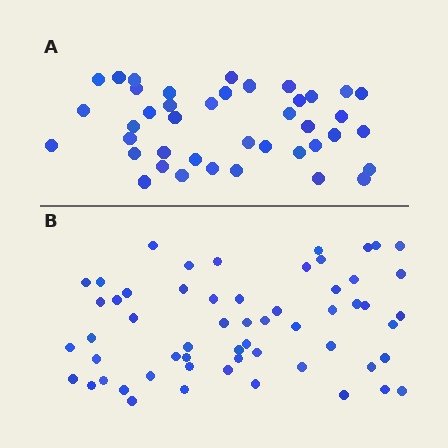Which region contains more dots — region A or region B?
Region B (the bottom region) has more dots.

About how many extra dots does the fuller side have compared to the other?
Region B has approximately 15 more dots than region A.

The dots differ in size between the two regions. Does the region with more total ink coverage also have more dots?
No. Region A has more total ink coverage because its dots are larger, but region B actually contains more individual dots. Total area can be misleading — the number of items is what matters here.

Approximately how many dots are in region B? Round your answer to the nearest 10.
About 60 dots. (The exact count is 58, which rounds to 60.)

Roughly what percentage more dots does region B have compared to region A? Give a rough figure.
About 40% more.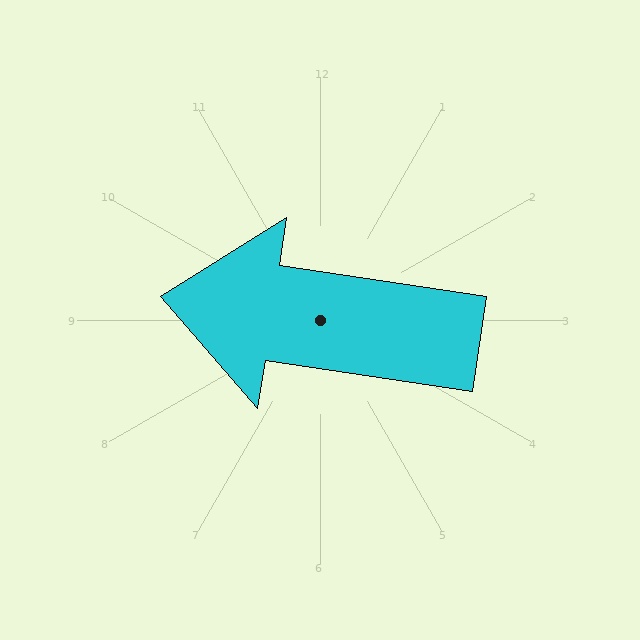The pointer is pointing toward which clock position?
Roughly 9 o'clock.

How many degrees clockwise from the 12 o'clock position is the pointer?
Approximately 279 degrees.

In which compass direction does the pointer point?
West.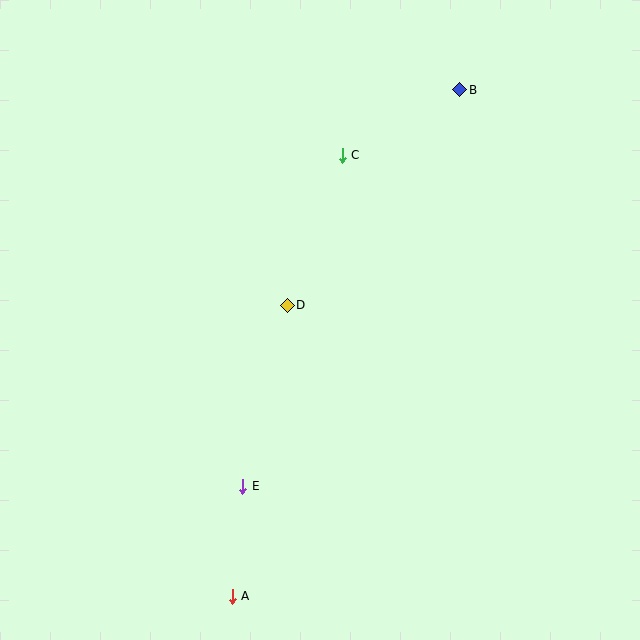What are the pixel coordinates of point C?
Point C is at (342, 155).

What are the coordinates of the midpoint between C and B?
The midpoint between C and B is at (401, 123).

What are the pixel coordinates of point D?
Point D is at (287, 305).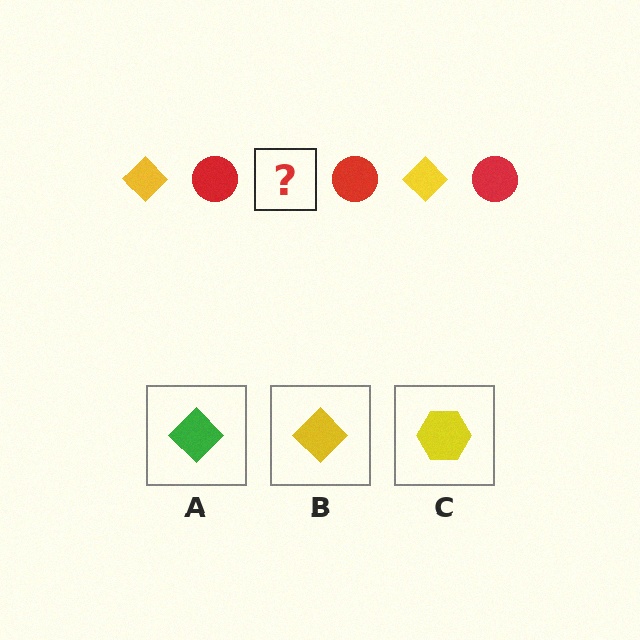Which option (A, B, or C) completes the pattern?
B.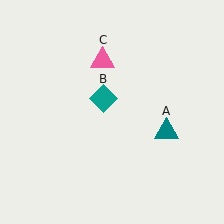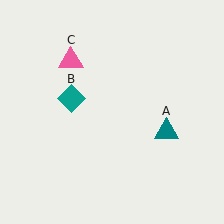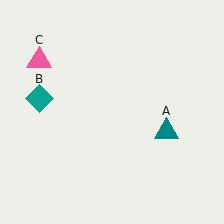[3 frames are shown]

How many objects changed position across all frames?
2 objects changed position: teal diamond (object B), pink triangle (object C).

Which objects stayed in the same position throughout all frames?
Teal triangle (object A) remained stationary.